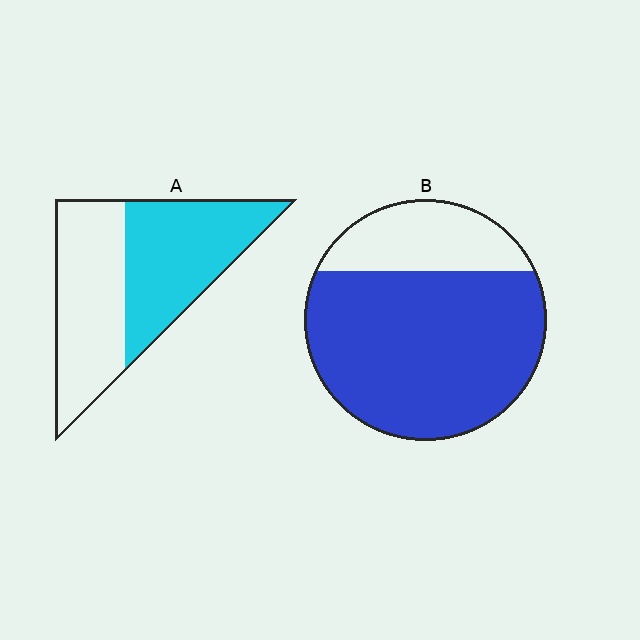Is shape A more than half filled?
Roughly half.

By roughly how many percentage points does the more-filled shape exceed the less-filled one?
By roughly 25 percentage points (B over A).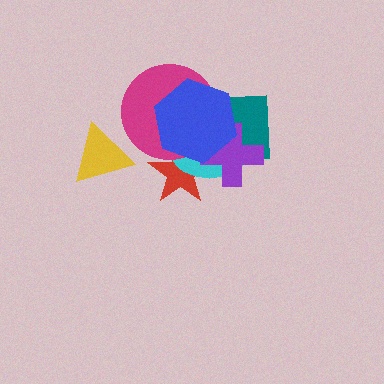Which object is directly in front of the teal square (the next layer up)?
The purple cross is directly in front of the teal square.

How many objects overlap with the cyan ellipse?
5 objects overlap with the cyan ellipse.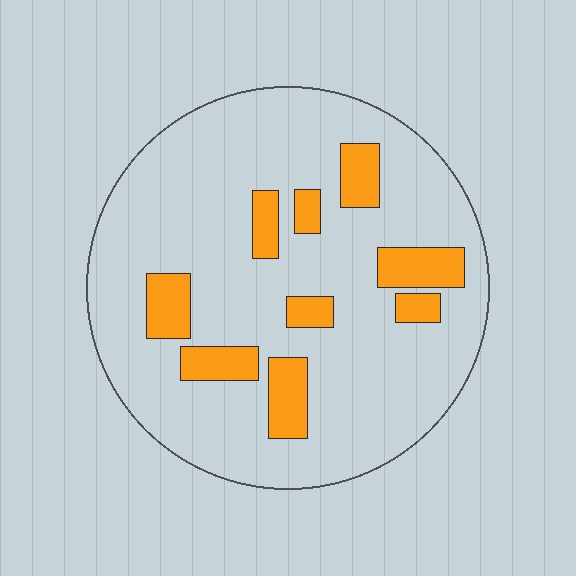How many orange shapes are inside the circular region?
9.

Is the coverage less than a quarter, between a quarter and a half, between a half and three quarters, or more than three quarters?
Less than a quarter.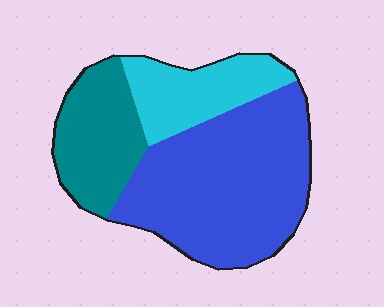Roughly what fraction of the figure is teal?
Teal covers about 25% of the figure.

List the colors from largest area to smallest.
From largest to smallest: blue, teal, cyan.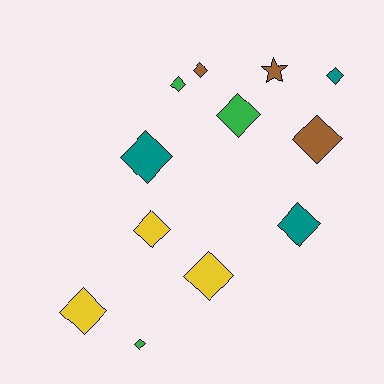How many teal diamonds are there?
There are 3 teal diamonds.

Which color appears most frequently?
Teal, with 3 objects.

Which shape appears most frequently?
Diamond, with 11 objects.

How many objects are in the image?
There are 12 objects.